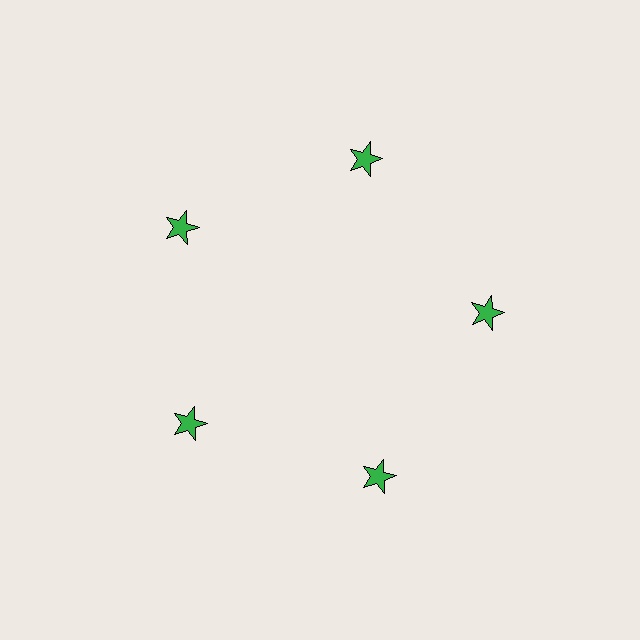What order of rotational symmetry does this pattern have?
This pattern has 5-fold rotational symmetry.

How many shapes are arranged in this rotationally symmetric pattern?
There are 5 shapes, arranged in 5 groups of 1.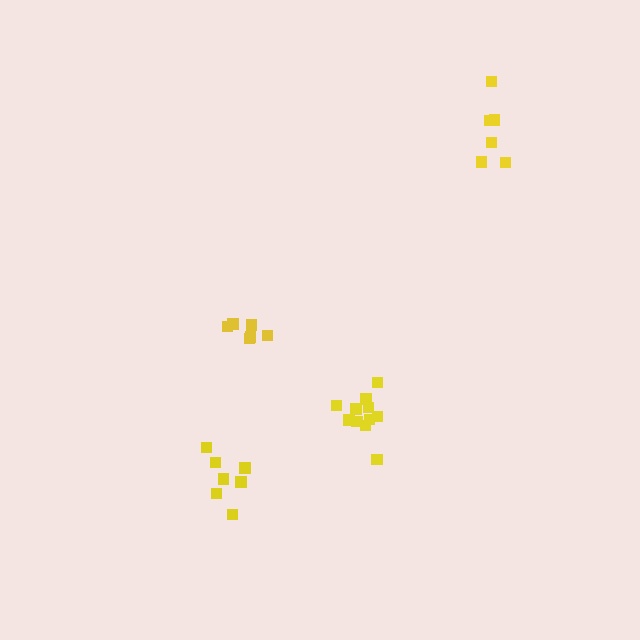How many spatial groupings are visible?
There are 4 spatial groupings.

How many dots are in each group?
Group 1: 6 dots, Group 2: 6 dots, Group 3: 7 dots, Group 4: 11 dots (30 total).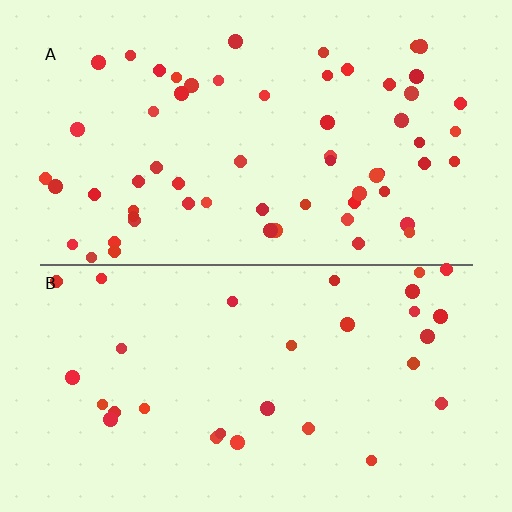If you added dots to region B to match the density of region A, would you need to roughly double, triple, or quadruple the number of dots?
Approximately double.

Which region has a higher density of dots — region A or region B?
A (the top).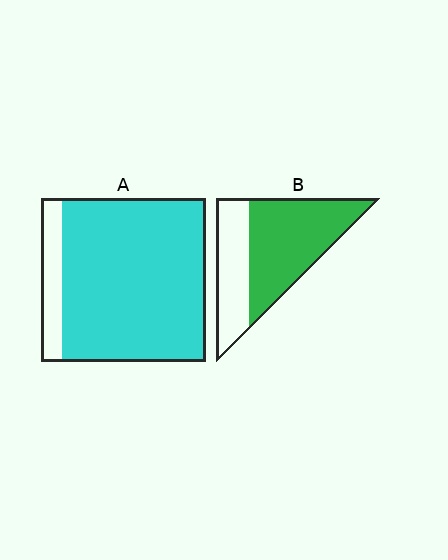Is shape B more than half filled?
Yes.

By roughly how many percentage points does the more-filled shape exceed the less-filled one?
By roughly 25 percentage points (A over B).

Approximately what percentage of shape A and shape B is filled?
A is approximately 85% and B is approximately 65%.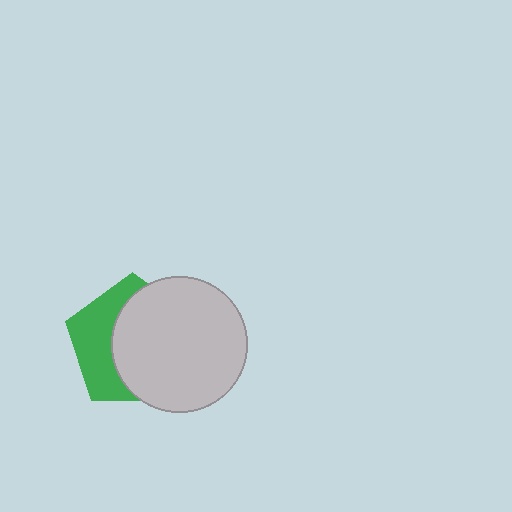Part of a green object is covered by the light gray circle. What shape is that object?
It is a pentagon.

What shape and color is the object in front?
The object in front is a light gray circle.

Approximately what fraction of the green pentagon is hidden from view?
Roughly 61% of the green pentagon is hidden behind the light gray circle.